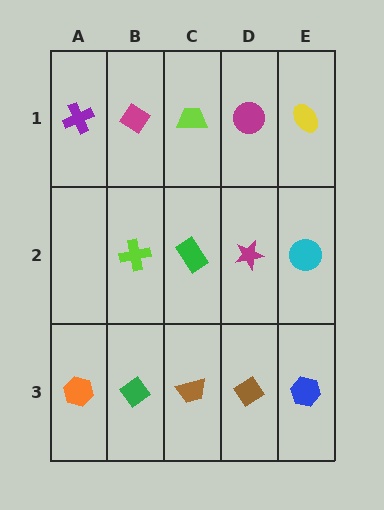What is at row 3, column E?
A blue hexagon.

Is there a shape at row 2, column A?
No, that cell is empty.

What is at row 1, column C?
A lime trapezoid.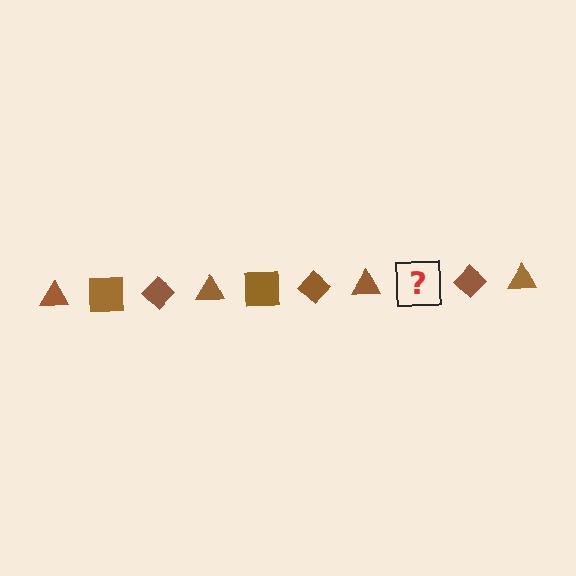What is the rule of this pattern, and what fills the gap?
The rule is that the pattern cycles through triangle, square, diamond shapes in brown. The gap should be filled with a brown square.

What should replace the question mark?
The question mark should be replaced with a brown square.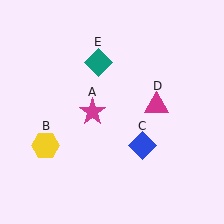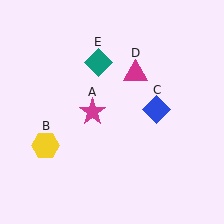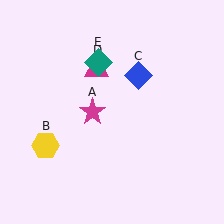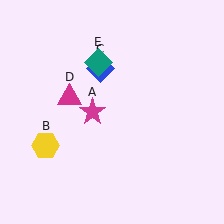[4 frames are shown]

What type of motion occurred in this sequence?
The blue diamond (object C), magenta triangle (object D) rotated counterclockwise around the center of the scene.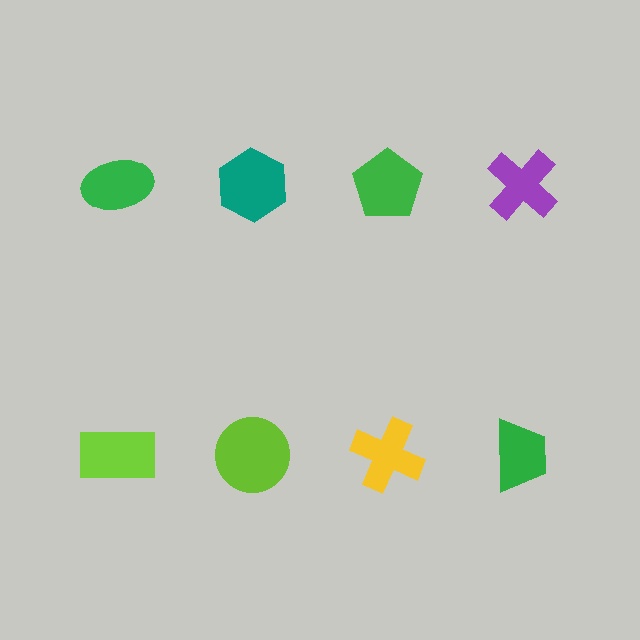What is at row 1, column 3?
A green pentagon.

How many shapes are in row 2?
4 shapes.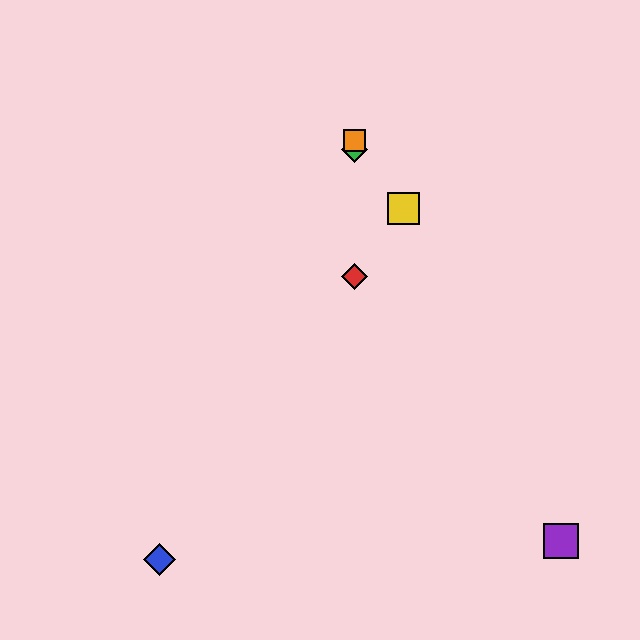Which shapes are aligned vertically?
The red diamond, the green diamond, the orange square are aligned vertically.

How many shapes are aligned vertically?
3 shapes (the red diamond, the green diamond, the orange square) are aligned vertically.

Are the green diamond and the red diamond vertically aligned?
Yes, both are at x≈354.